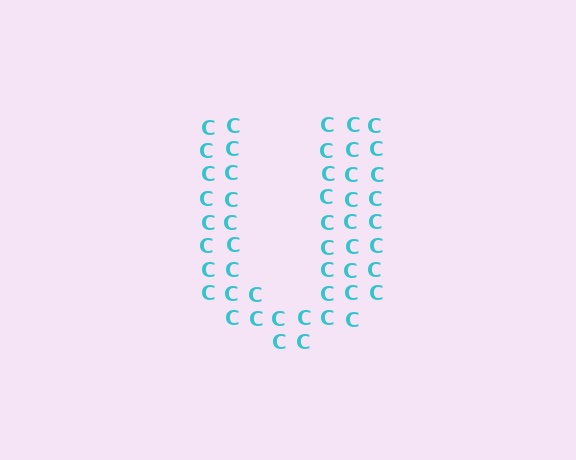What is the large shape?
The large shape is the letter U.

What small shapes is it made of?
It is made of small letter C's.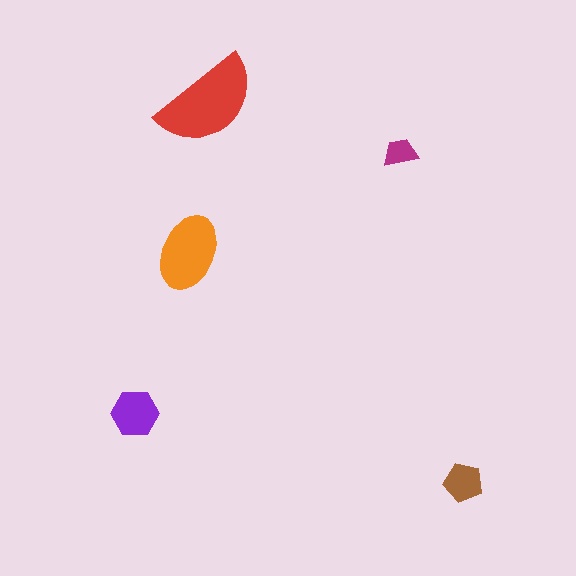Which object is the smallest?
The magenta trapezoid.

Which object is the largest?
The red semicircle.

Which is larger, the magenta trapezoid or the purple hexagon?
The purple hexagon.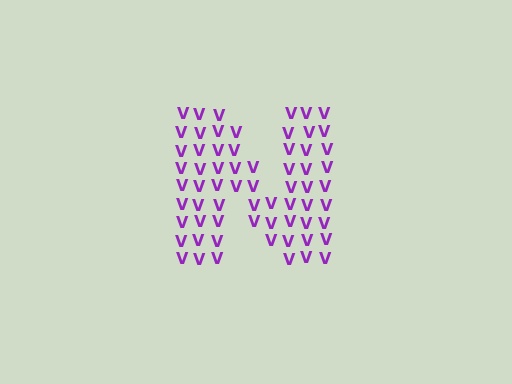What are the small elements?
The small elements are letter V's.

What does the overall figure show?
The overall figure shows the letter N.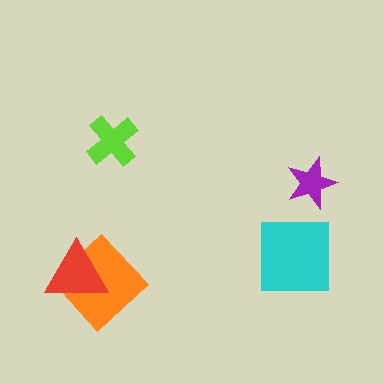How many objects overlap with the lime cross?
0 objects overlap with the lime cross.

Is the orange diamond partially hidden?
Yes, it is partially covered by another shape.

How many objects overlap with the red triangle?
1 object overlaps with the red triangle.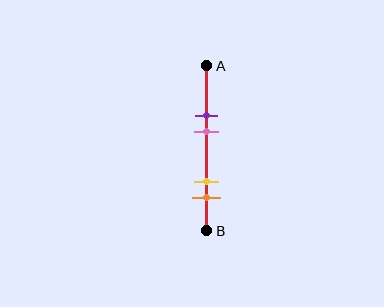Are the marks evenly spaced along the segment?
No, the marks are not evenly spaced.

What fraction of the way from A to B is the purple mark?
The purple mark is approximately 30% (0.3) of the way from A to B.